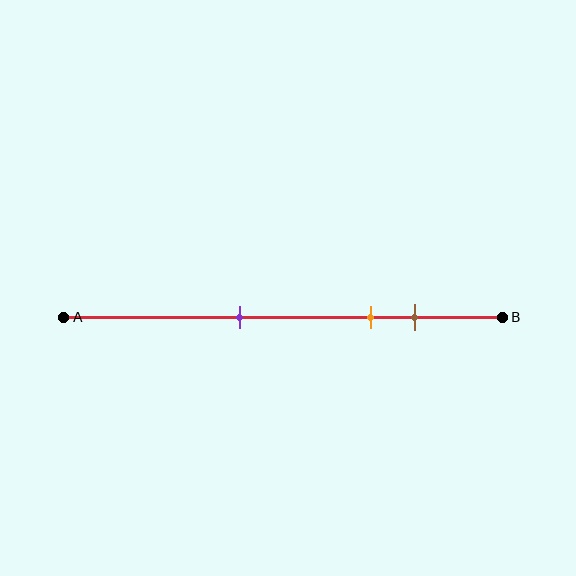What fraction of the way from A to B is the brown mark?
The brown mark is approximately 80% (0.8) of the way from A to B.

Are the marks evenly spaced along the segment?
No, the marks are not evenly spaced.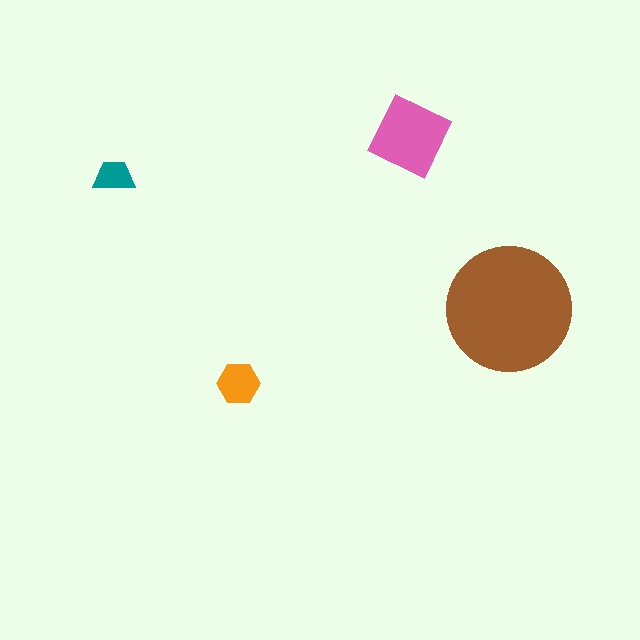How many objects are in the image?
There are 4 objects in the image.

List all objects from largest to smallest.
The brown circle, the pink square, the orange hexagon, the teal trapezoid.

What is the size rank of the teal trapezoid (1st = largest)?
4th.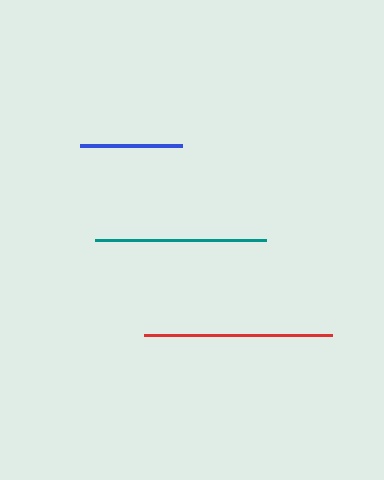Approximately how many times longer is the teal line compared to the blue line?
The teal line is approximately 1.7 times the length of the blue line.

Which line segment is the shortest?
The blue line is the shortest at approximately 102 pixels.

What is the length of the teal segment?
The teal segment is approximately 171 pixels long.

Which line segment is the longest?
The red line is the longest at approximately 188 pixels.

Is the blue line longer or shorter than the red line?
The red line is longer than the blue line.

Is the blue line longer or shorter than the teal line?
The teal line is longer than the blue line.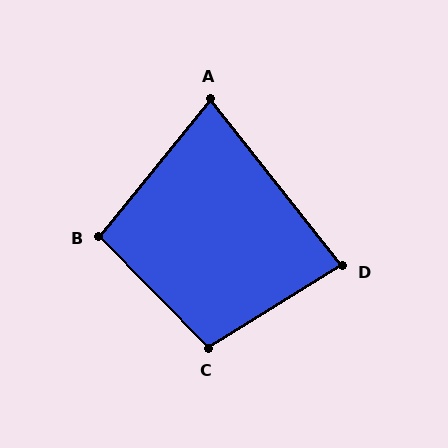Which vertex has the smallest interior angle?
A, at approximately 78 degrees.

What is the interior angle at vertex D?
Approximately 83 degrees (acute).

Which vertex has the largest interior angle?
C, at approximately 102 degrees.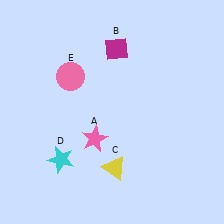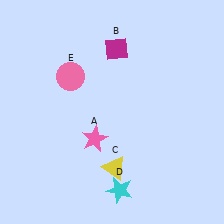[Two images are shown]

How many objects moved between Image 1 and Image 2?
1 object moved between the two images.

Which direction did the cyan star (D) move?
The cyan star (D) moved right.